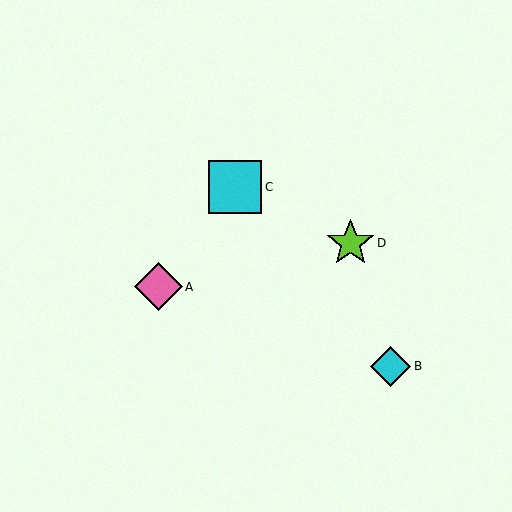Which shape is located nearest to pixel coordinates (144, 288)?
The pink diamond (labeled A) at (159, 287) is nearest to that location.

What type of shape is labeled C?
Shape C is a cyan square.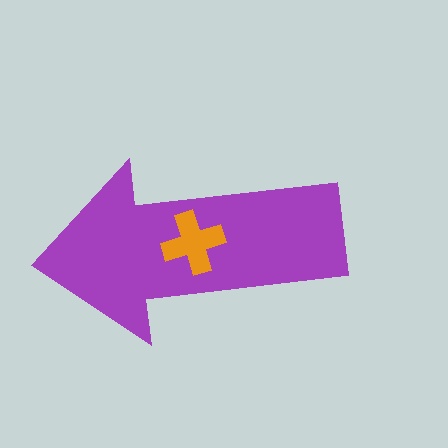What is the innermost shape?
The orange cross.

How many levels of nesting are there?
2.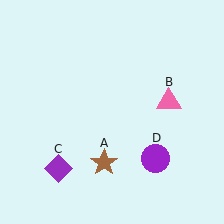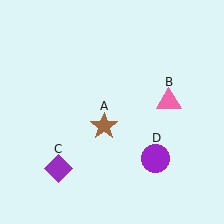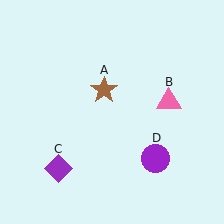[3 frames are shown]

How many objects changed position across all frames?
1 object changed position: brown star (object A).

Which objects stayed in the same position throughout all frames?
Pink triangle (object B) and purple diamond (object C) and purple circle (object D) remained stationary.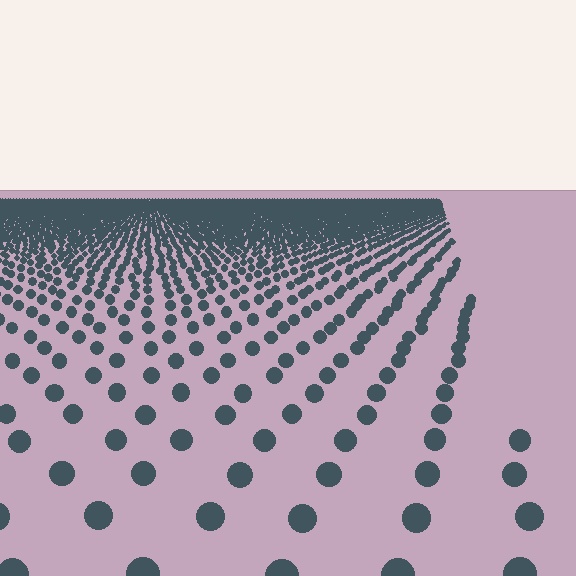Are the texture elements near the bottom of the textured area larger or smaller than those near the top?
Larger. Near the bottom, elements are closer to the viewer and appear at a bigger on-screen size.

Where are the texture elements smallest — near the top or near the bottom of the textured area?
Near the top.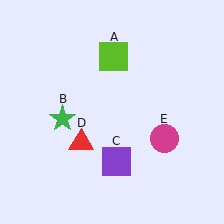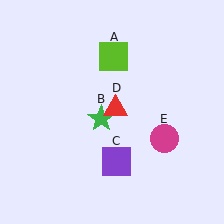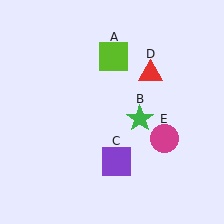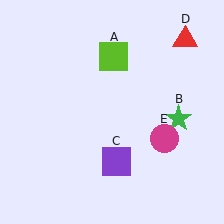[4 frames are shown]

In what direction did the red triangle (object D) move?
The red triangle (object D) moved up and to the right.